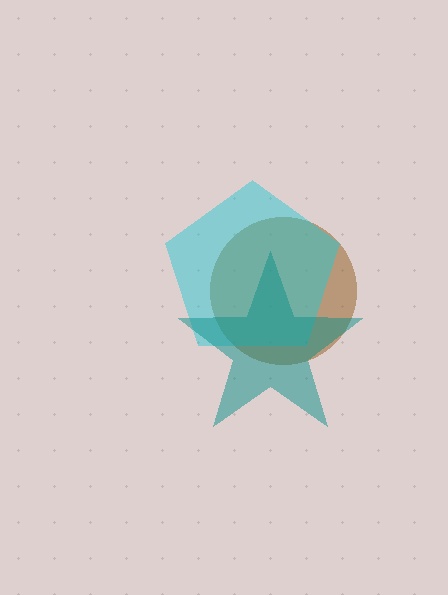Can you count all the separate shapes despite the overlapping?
Yes, there are 3 separate shapes.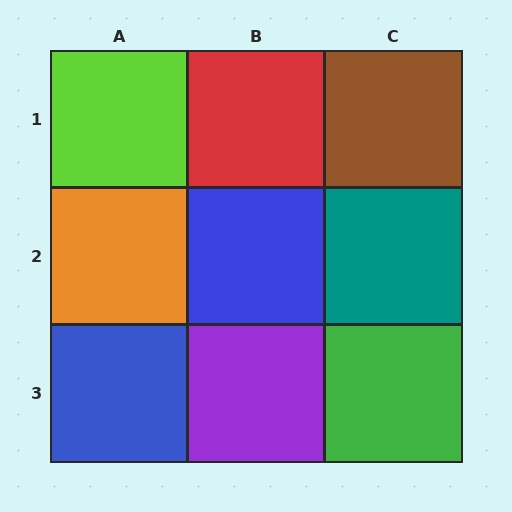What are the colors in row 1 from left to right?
Lime, red, brown.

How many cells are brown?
1 cell is brown.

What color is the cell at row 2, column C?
Teal.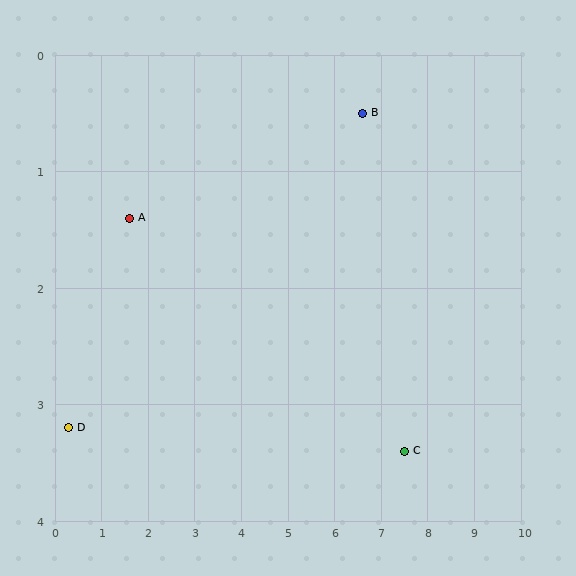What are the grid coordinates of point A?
Point A is at approximately (1.6, 1.4).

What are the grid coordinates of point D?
Point D is at approximately (0.3, 3.2).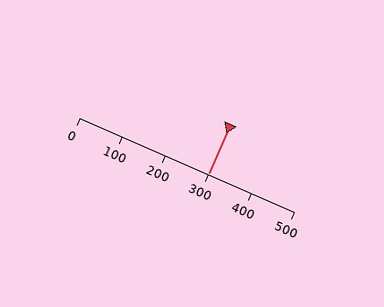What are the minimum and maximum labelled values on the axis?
The axis runs from 0 to 500.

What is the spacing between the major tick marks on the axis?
The major ticks are spaced 100 apart.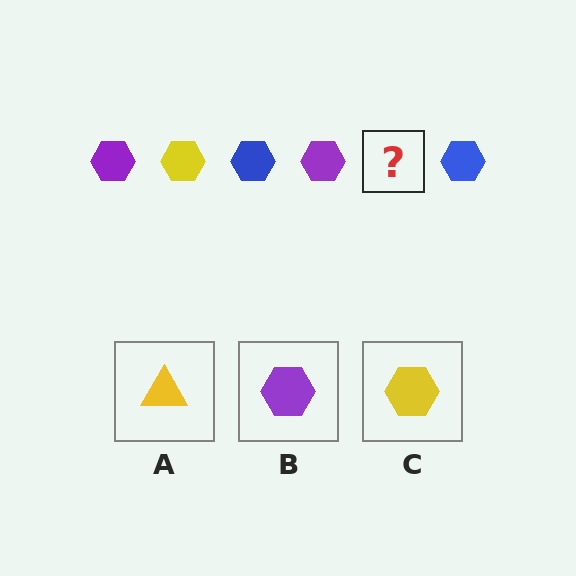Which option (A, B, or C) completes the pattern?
C.